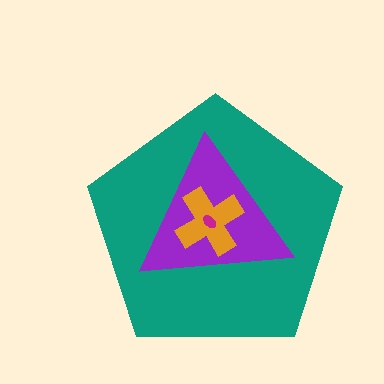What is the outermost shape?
The teal pentagon.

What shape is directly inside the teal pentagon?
The purple triangle.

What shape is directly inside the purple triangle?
The orange cross.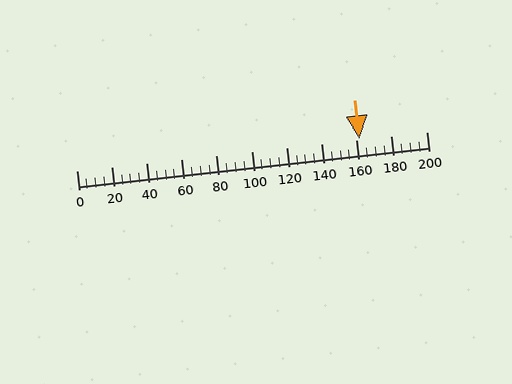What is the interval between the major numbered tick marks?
The major tick marks are spaced 20 units apart.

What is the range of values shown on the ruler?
The ruler shows values from 0 to 200.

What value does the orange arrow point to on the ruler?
The orange arrow points to approximately 162.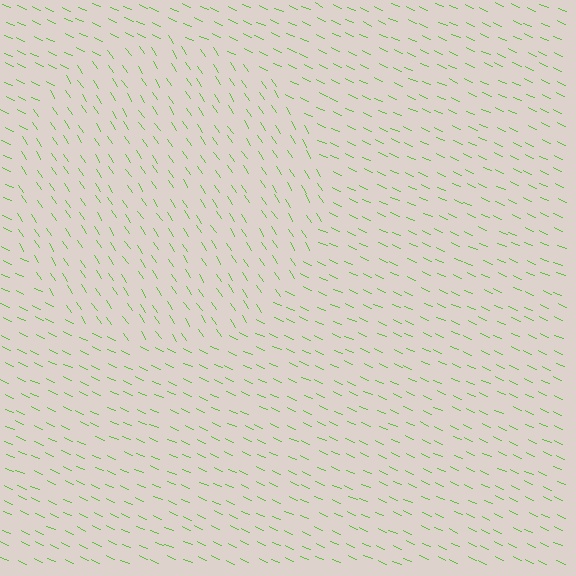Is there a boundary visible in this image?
Yes, there is a texture boundary formed by a change in line orientation.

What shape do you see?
I see a circle.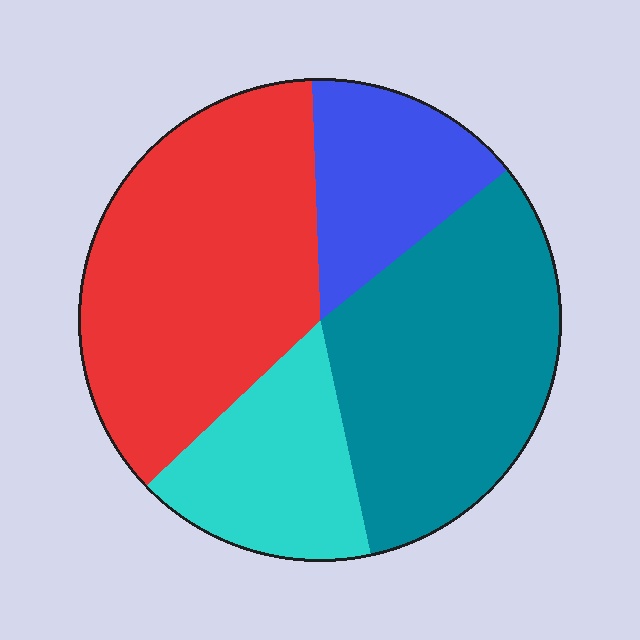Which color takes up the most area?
Red, at roughly 35%.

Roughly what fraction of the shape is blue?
Blue covers around 15% of the shape.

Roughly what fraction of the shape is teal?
Teal takes up about one third (1/3) of the shape.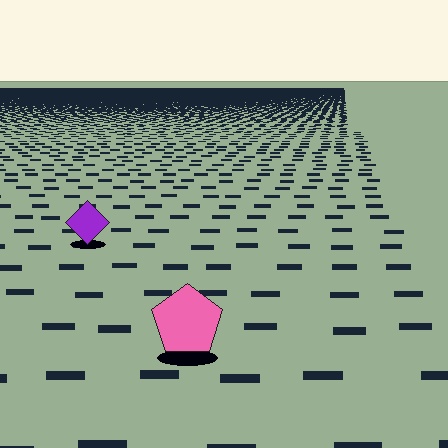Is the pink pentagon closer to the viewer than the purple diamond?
Yes. The pink pentagon is closer — you can tell from the texture gradient: the ground texture is coarser near it.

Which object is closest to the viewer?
The pink pentagon is closest. The texture marks near it are larger and more spread out.